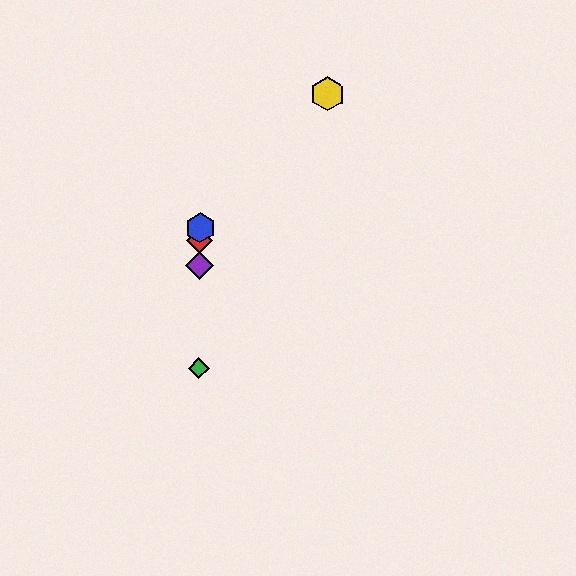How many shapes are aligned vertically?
4 shapes (the red diamond, the blue hexagon, the green diamond, the purple diamond) are aligned vertically.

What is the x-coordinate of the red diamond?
The red diamond is at x≈200.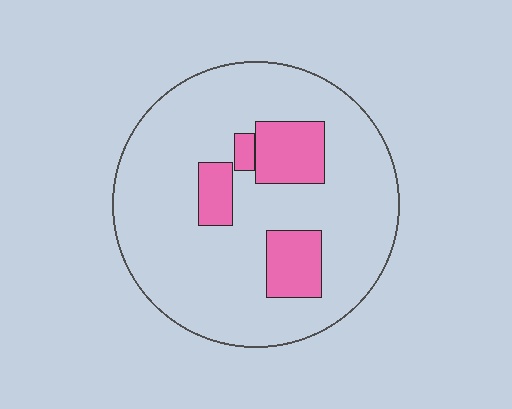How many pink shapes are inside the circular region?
4.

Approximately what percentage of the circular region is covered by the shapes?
Approximately 15%.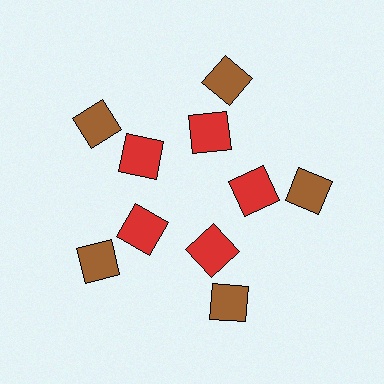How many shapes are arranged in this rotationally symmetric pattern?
There are 10 shapes, arranged in 5 groups of 2.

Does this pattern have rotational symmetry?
Yes, this pattern has 5-fold rotational symmetry. It looks the same after rotating 72 degrees around the center.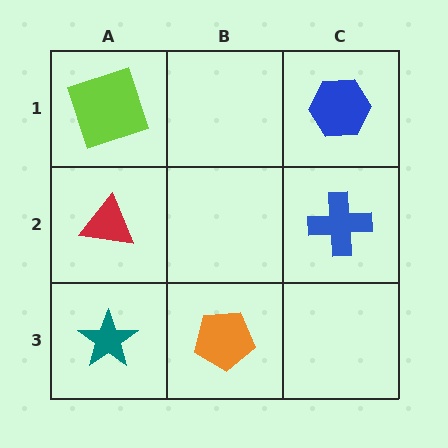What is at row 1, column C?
A blue hexagon.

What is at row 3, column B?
An orange pentagon.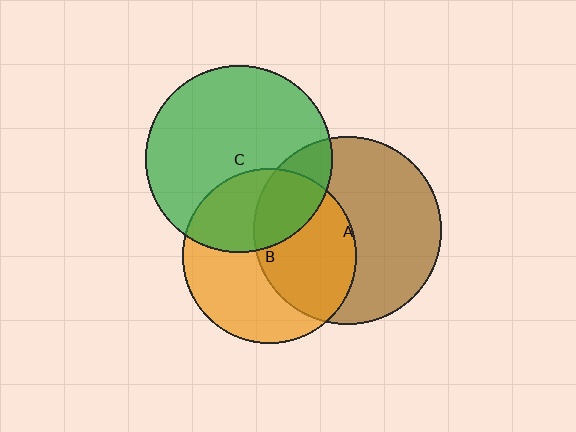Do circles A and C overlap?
Yes.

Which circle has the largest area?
Circle A (brown).